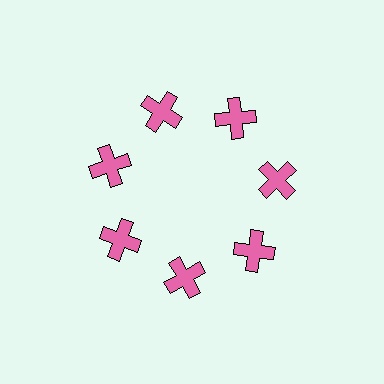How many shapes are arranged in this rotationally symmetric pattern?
There are 7 shapes, arranged in 7 groups of 1.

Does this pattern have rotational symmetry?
Yes, this pattern has 7-fold rotational symmetry. It looks the same after rotating 51 degrees around the center.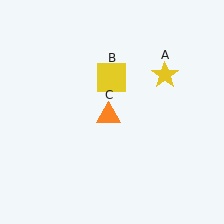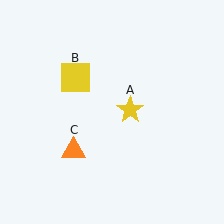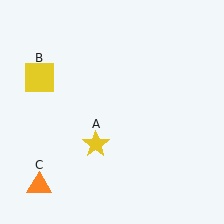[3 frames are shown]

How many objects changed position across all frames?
3 objects changed position: yellow star (object A), yellow square (object B), orange triangle (object C).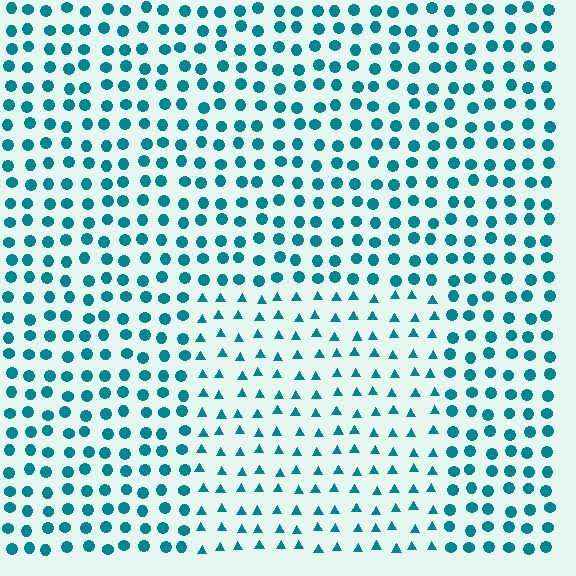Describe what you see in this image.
The image is filled with small teal elements arranged in a uniform grid. A rectangle-shaped region contains triangles, while the surrounding area contains circles. The boundary is defined purely by the change in element shape.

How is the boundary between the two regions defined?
The boundary is defined by a change in element shape: triangles inside vs. circles outside. All elements share the same color and spacing.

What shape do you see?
I see a rectangle.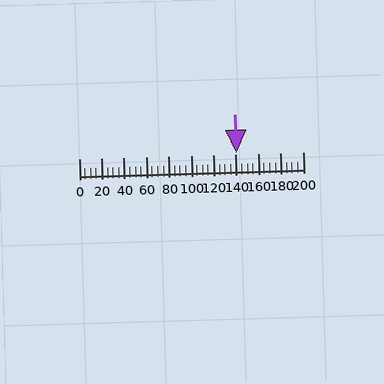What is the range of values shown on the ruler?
The ruler shows values from 0 to 200.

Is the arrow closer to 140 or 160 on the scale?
The arrow is closer to 140.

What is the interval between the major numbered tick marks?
The major tick marks are spaced 20 units apart.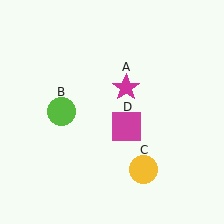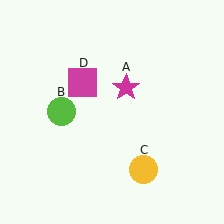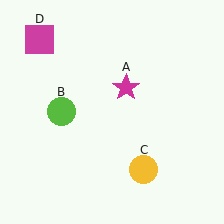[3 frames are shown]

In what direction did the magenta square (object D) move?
The magenta square (object D) moved up and to the left.